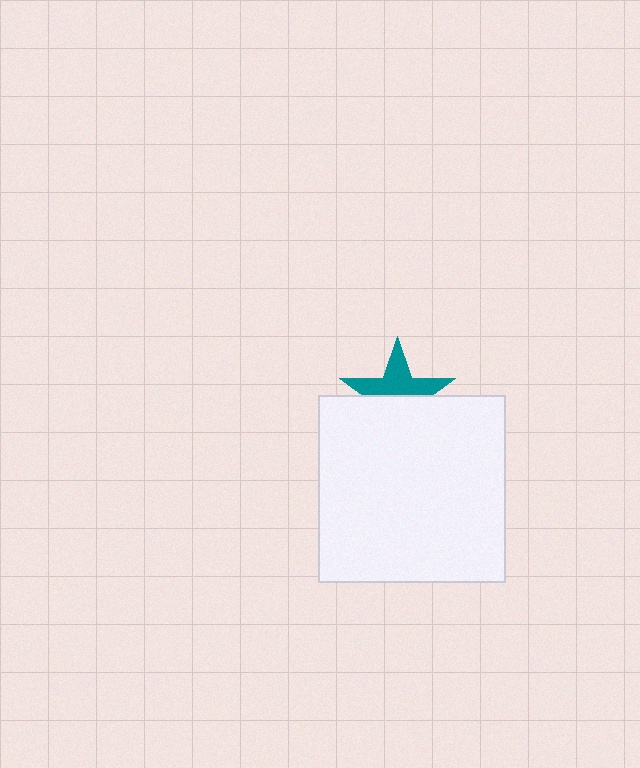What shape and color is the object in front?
The object in front is a white square.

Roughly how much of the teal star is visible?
About half of it is visible (roughly 52%).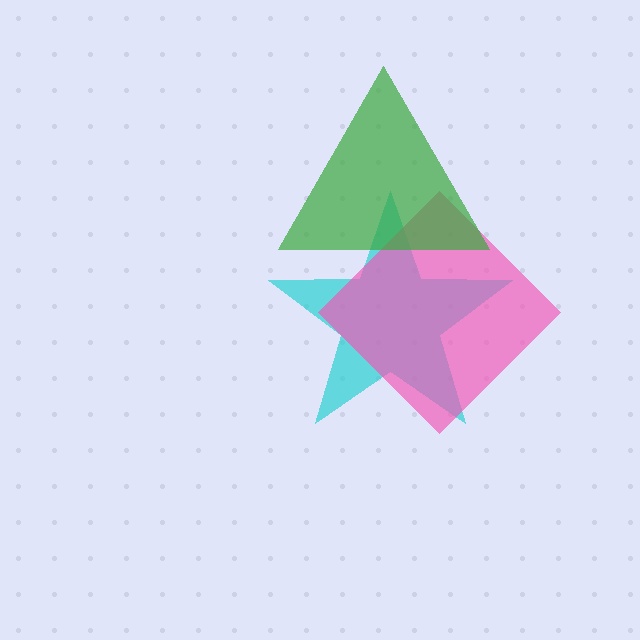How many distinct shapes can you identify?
There are 3 distinct shapes: a cyan star, a pink diamond, a green triangle.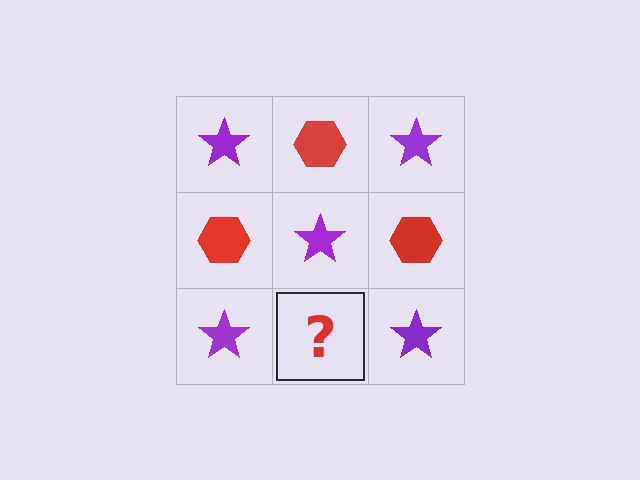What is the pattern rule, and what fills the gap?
The rule is that it alternates purple star and red hexagon in a checkerboard pattern. The gap should be filled with a red hexagon.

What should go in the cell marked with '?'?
The missing cell should contain a red hexagon.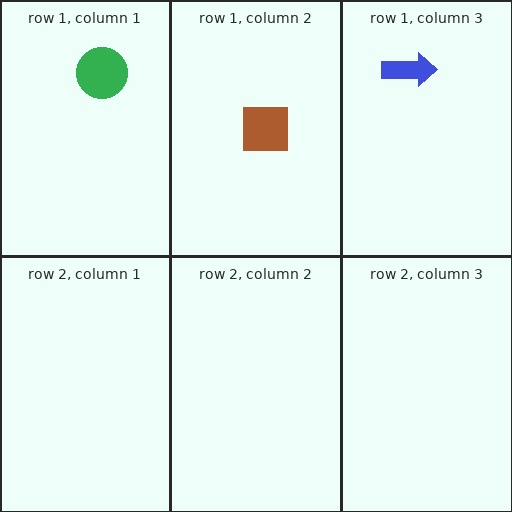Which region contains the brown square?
The row 1, column 2 region.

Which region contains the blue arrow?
The row 1, column 3 region.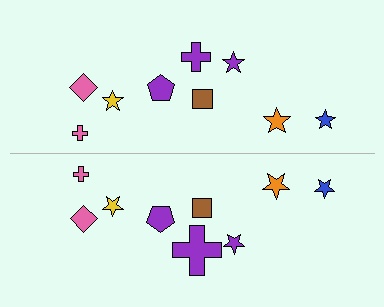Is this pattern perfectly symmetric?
No, the pattern is not perfectly symmetric. The purple cross on the bottom side has a different size than its mirror counterpart.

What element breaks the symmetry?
The purple cross on the bottom side has a different size than its mirror counterpart.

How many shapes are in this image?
There are 18 shapes in this image.